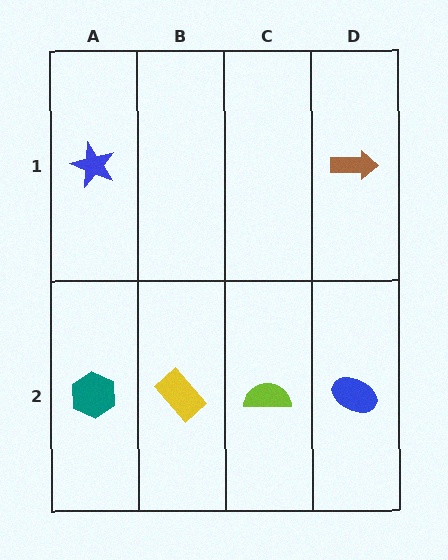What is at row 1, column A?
A blue star.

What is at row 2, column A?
A teal hexagon.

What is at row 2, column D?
A blue ellipse.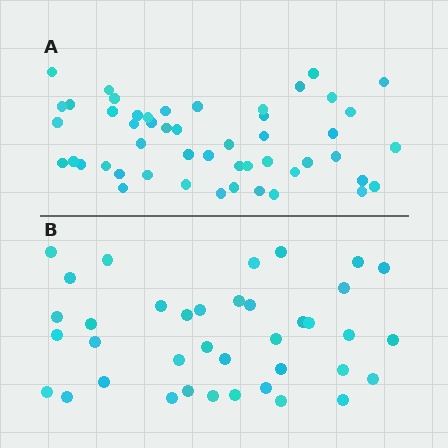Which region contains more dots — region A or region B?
Region A (the top region) has more dots.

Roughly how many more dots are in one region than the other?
Region A has roughly 12 or so more dots than region B.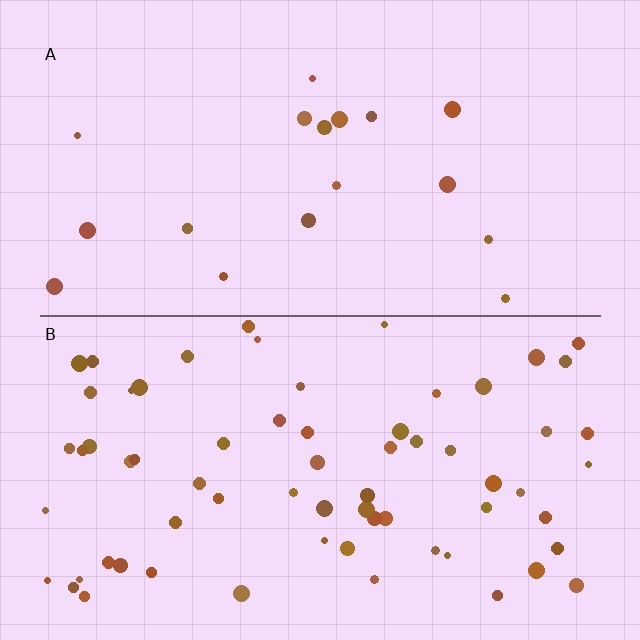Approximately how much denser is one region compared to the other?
Approximately 3.8× — region B over region A.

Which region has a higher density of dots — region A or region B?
B (the bottom).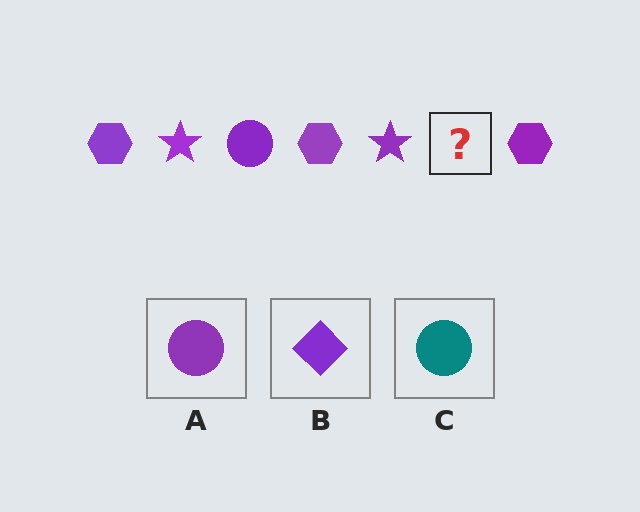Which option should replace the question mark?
Option A.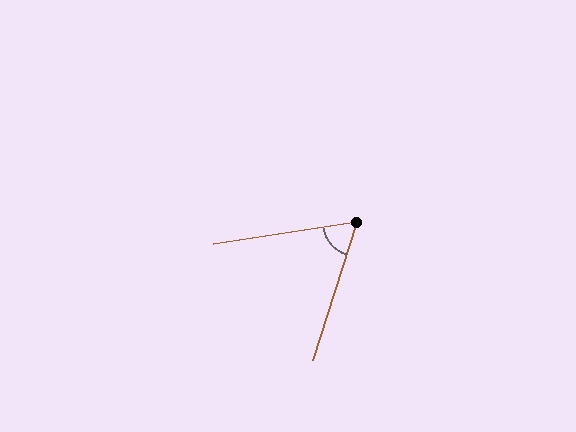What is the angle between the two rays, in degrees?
Approximately 64 degrees.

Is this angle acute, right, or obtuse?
It is acute.